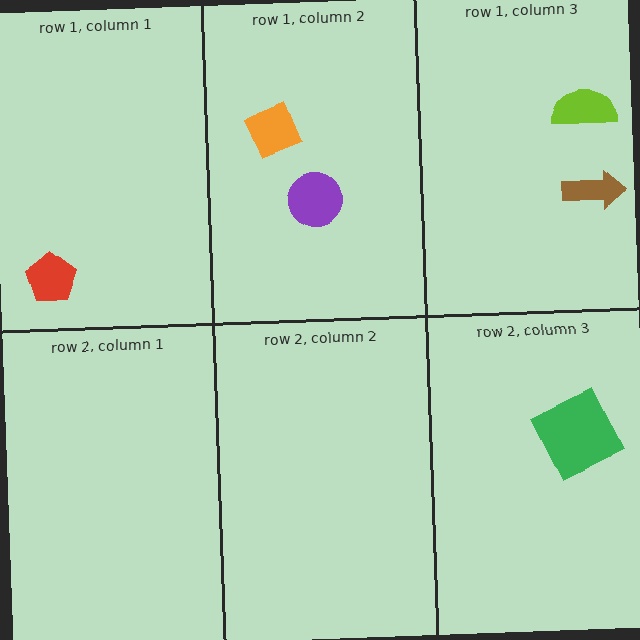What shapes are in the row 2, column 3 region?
The green square.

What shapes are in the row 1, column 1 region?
The red pentagon.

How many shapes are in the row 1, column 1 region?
1.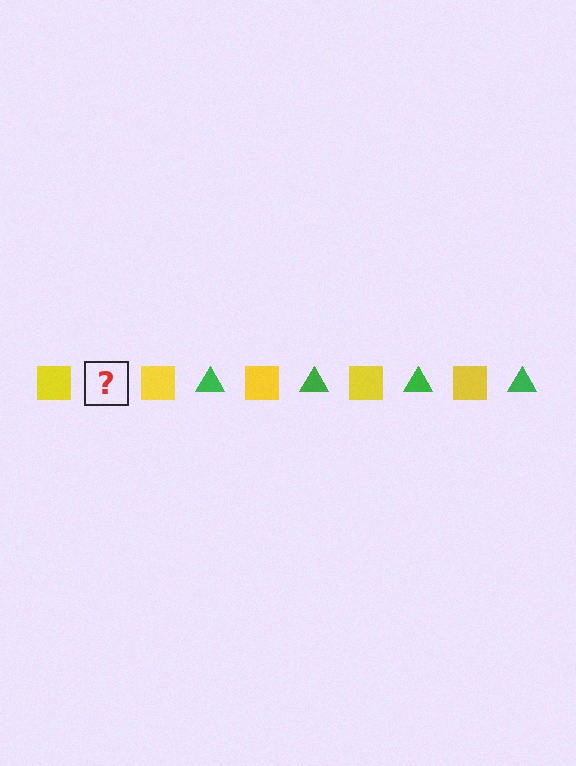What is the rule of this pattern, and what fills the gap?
The rule is that the pattern alternates between yellow square and green triangle. The gap should be filled with a green triangle.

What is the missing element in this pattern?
The missing element is a green triangle.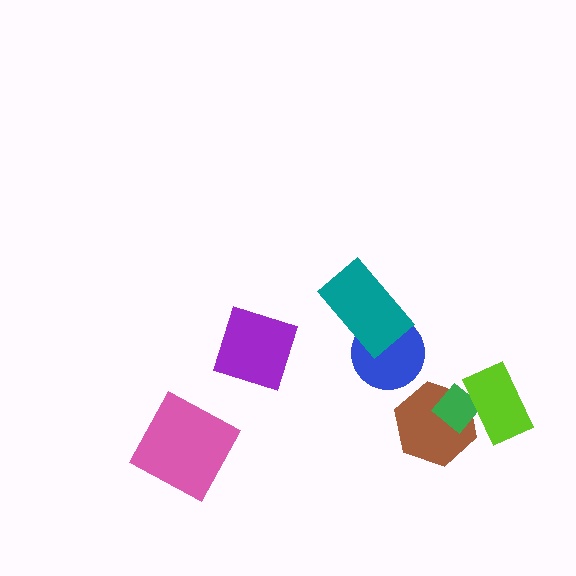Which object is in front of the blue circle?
The teal rectangle is in front of the blue circle.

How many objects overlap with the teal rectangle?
1 object overlaps with the teal rectangle.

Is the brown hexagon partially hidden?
Yes, it is partially covered by another shape.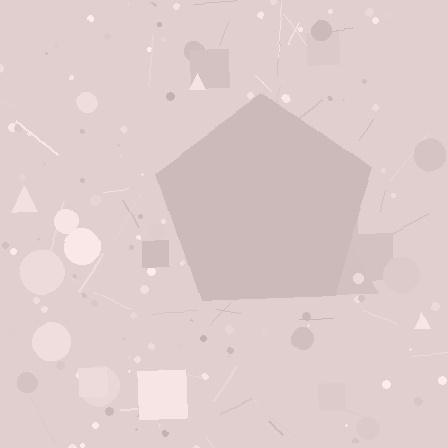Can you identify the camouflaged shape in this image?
The camouflaged shape is a pentagon.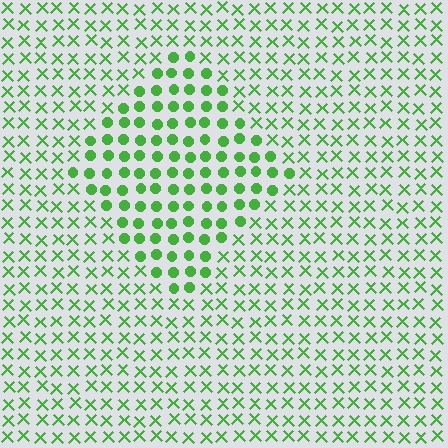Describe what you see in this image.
The image is filled with small green elements arranged in a uniform grid. A diamond-shaped region contains circles, while the surrounding area contains X marks. The boundary is defined purely by the change in element shape.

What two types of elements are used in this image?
The image uses circles inside the diamond region and X marks outside it.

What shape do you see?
I see a diamond.